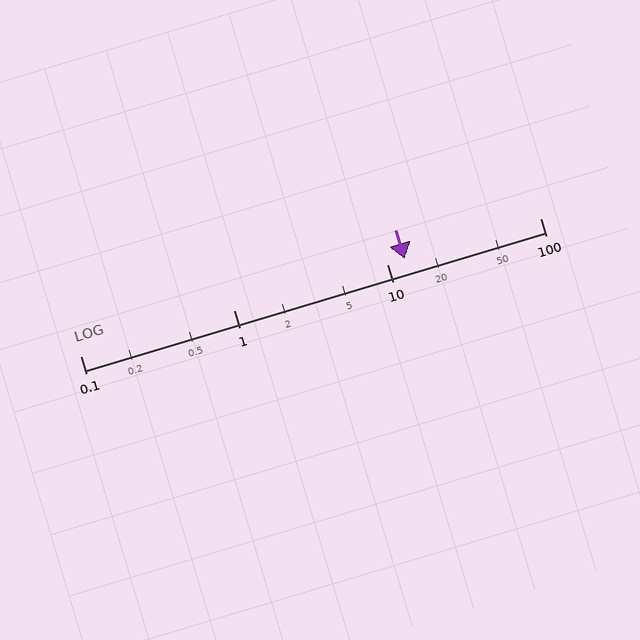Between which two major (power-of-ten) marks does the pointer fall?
The pointer is between 10 and 100.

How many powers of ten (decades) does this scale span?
The scale spans 3 decades, from 0.1 to 100.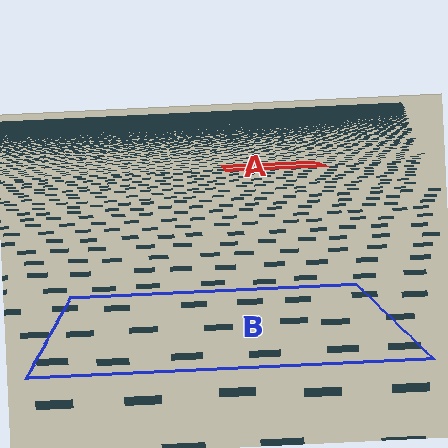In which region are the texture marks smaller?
The texture marks are smaller in region A, because it is farther away.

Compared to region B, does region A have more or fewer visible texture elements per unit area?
Region A has more texture elements per unit area — they are packed more densely because it is farther away.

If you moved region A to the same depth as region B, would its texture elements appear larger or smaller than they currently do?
They would appear larger. At a closer depth, the same texture elements are projected at a bigger on-screen size.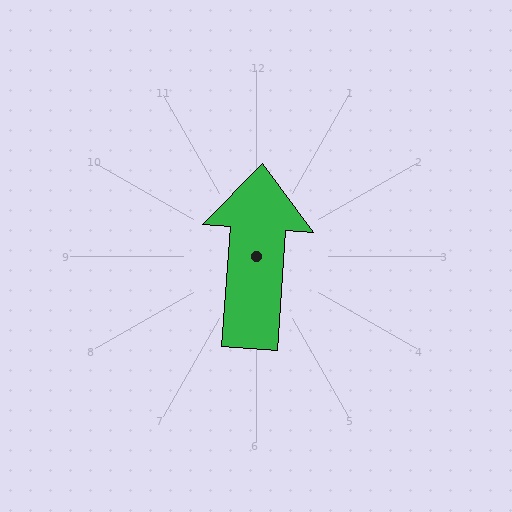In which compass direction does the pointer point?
North.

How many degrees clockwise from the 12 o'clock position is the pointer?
Approximately 4 degrees.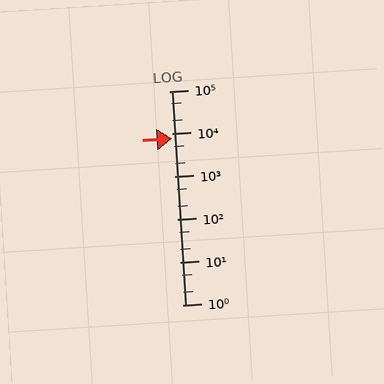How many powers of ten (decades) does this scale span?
The scale spans 5 decades, from 1 to 100000.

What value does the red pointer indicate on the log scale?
The pointer indicates approximately 7900.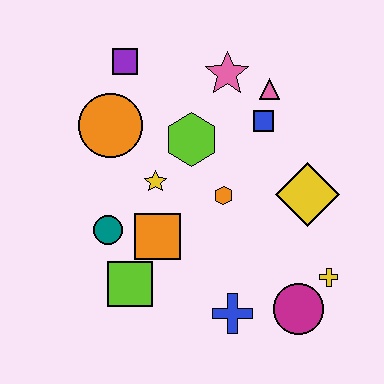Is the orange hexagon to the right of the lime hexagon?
Yes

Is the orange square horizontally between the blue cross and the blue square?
No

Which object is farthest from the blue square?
The lime square is farthest from the blue square.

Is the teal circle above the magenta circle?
Yes